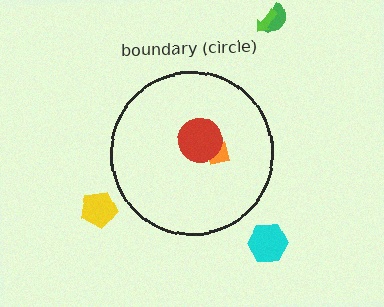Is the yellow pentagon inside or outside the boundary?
Outside.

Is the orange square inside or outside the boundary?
Inside.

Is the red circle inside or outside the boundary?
Inside.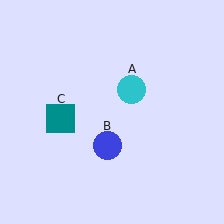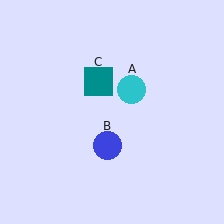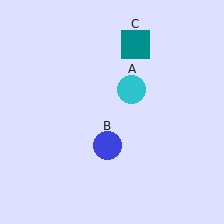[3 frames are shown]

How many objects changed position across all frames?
1 object changed position: teal square (object C).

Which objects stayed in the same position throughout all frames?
Cyan circle (object A) and blue circle (object B) remained stationary.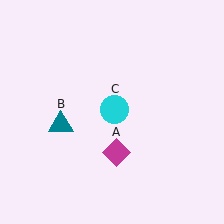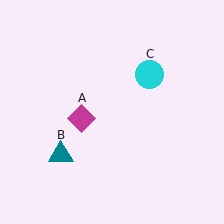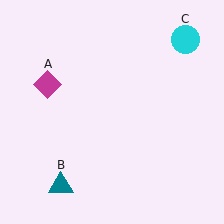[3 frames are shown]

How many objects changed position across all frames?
3 objects changed position: magenta diamond (object A), teal triangle (object B), cyan circle (object C).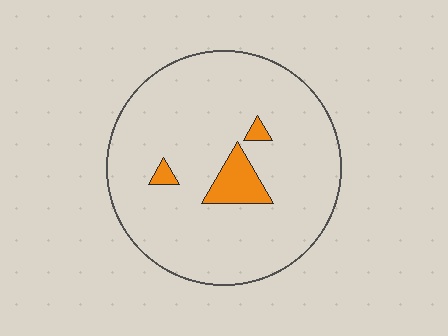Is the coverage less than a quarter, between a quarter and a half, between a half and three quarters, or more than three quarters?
Less than a quarter.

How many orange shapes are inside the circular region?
3.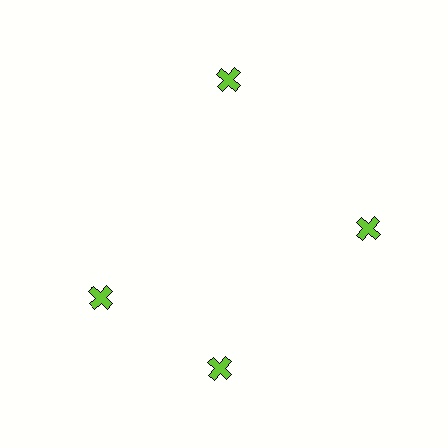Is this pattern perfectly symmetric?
No. The 4 lime crosses are arranged in a ring, but one element near the 9 o'clock position is rotated out of alignment along the ring, breaking the 4-fold rotational symmetry.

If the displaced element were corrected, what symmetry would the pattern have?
It would have 4-fold rotational symmetry — the pattern would map onto itself every 90 degrees.